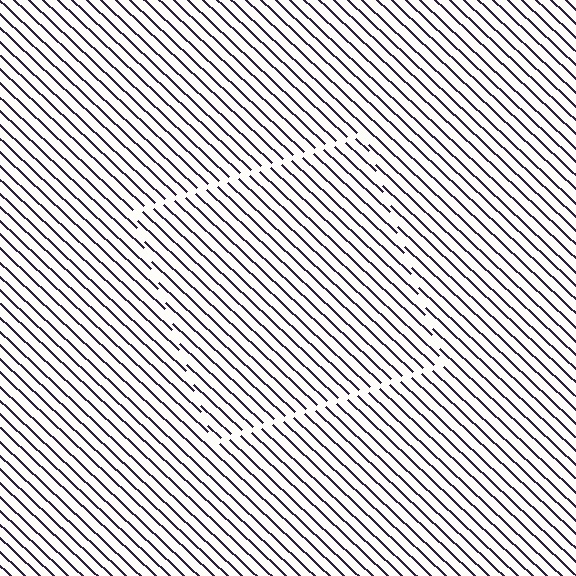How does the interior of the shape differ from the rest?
The interior of the shape contains the same grating, shifted by half a period — the contour is defined by the phase discontinuity where line-ends from the inner and outer gratings abut.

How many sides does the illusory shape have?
4 sides — the line-ends trace a square.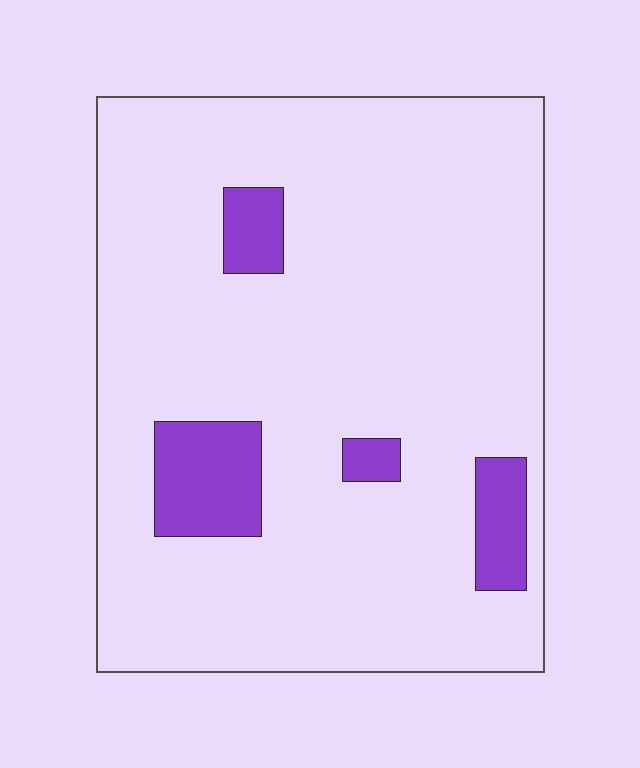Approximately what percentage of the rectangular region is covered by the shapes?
Approximately 10%.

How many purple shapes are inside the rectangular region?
4.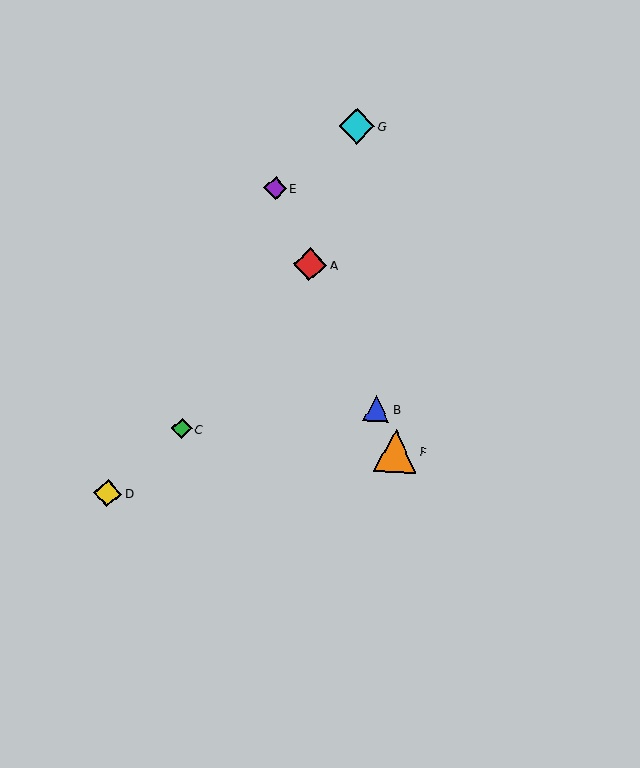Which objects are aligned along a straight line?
Objects A, B, E, F are aligned along a straight line.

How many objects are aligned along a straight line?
4 objects (A, B, E, F) are aligned along a straight line.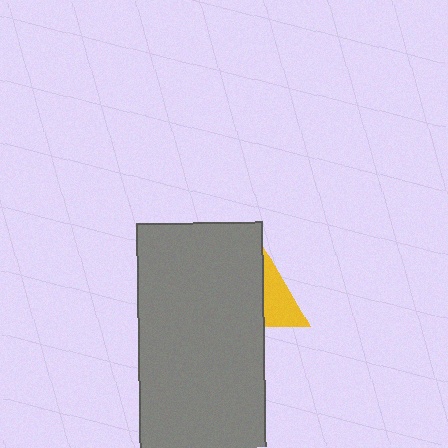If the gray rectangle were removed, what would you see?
You would see the complete yellow triangle.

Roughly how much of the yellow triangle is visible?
A small part of it is visible (roughly 34%).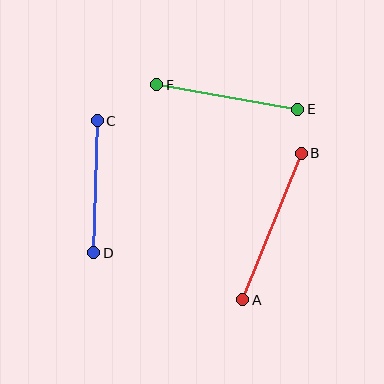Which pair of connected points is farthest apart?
Points A and B are farthest apart.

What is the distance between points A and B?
The distance is approximately 158 pixels.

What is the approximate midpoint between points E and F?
The midpoint is at approximately (227, 97) pixels.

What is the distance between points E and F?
The distance is approximately 143 pixels.